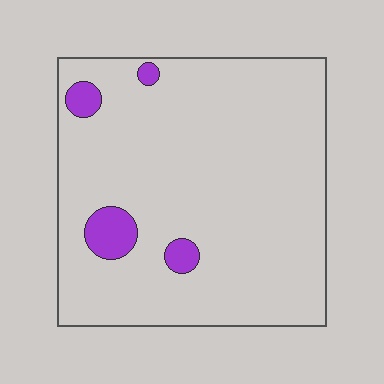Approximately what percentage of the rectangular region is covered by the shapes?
Approximately 5%.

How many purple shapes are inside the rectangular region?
4.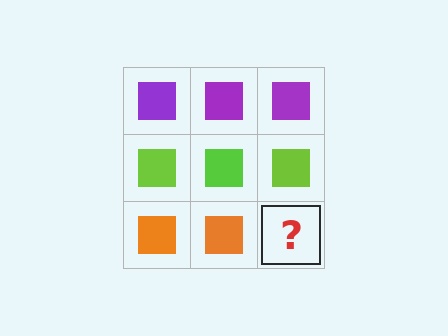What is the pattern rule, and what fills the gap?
The rule is that each row has a consistent color. The gap should be filled with an orange square.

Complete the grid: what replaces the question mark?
The question mark should be replaced with an orange square.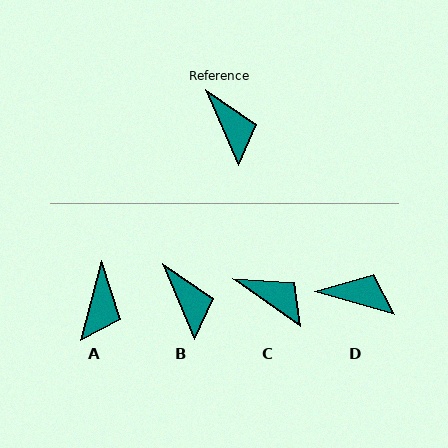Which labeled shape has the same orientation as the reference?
B.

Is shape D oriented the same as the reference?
No, it is off by about 51 degrees.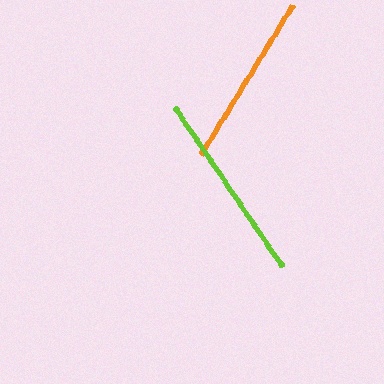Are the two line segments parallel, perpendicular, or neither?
Neither parallel nor perpendicular — they differ by about 66°.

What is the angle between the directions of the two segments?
Approximately 66 degrees.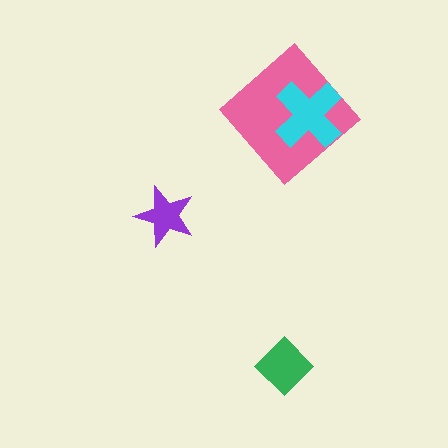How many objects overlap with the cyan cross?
1 object overlaps with the cyan cross.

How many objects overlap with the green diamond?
0 objects overlap with the green diamond.